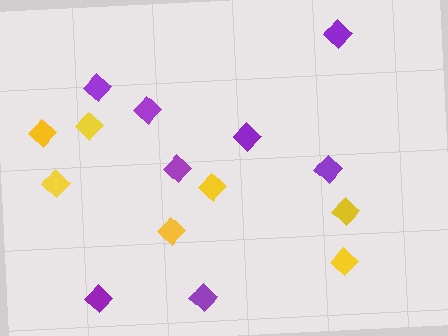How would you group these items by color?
There are 2 groups: one group of yellow diamonds (7) and one group of purple diamonds (8).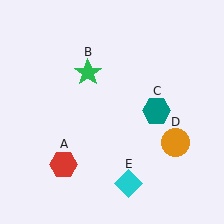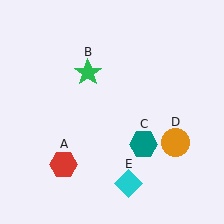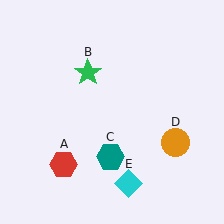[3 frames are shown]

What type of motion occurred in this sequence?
The teal hexagon (object C) rotated clockwise around the center of the scene.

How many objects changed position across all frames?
1 object changed position: teal hexagon (object C).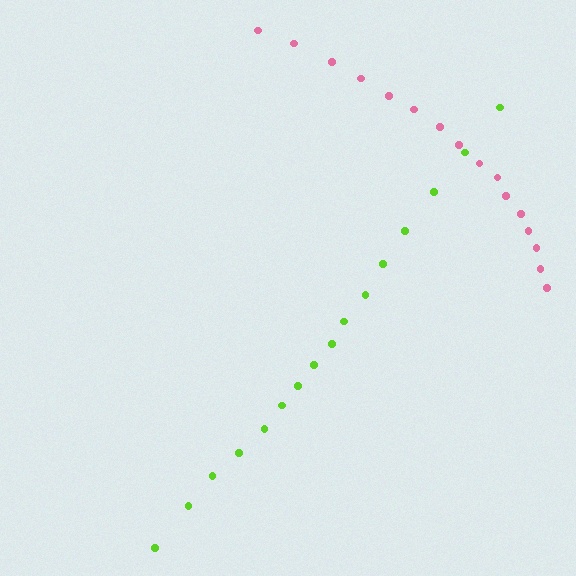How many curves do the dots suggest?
There are 2 distinct paths.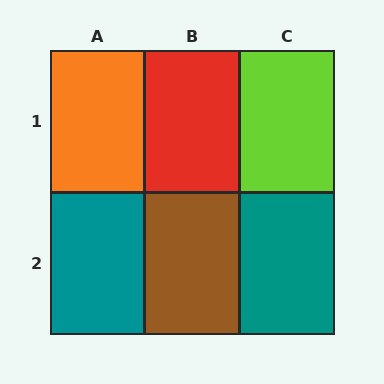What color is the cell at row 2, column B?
Brown.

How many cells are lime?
1 cell is lime.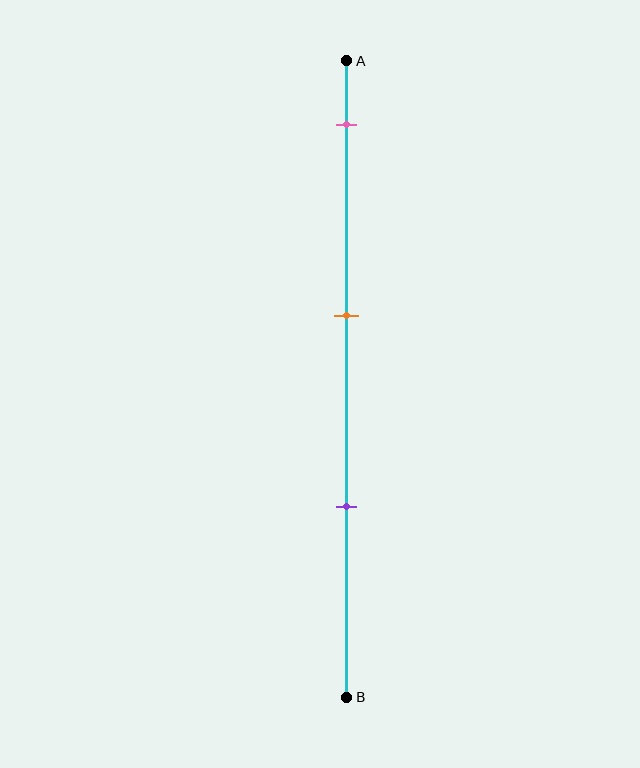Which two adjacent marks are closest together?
The orange and purple marks are the closest adjacent pair.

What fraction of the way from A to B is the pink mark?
The pink mark is approximately 10% (0.1) of the way from A to B.